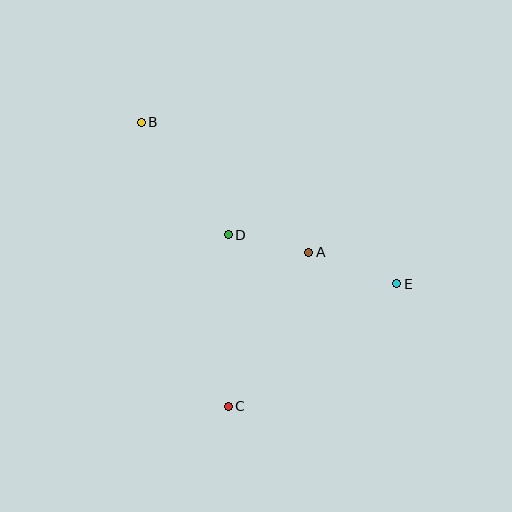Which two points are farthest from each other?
Points B and E are farthest from each other.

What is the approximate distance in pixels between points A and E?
The distance between A and E is approximately 93 pixels.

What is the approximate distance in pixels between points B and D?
The distance between B and D is approximately 142 pixels.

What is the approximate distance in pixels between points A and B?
The distance between A and B is approximately 212 pixels.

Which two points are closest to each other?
Points A and D are closest to each other.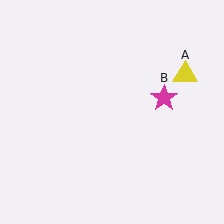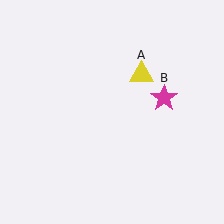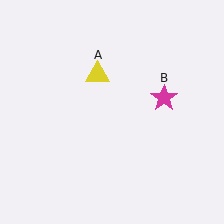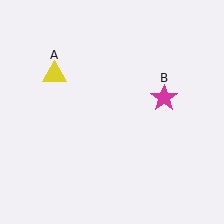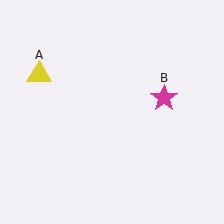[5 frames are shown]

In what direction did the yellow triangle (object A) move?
The yellow triangle (object A) moved left.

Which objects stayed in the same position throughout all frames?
Magenta star (object B) remained stationary.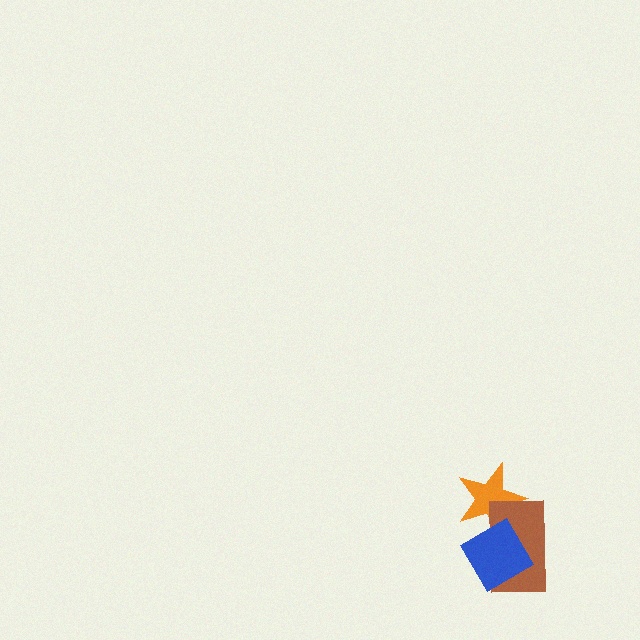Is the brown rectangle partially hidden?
Yes, it is partially covered by another shape.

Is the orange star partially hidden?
Yes, it is partially covered by another shape.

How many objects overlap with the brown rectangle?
2 objects overlap with the brown rectangle.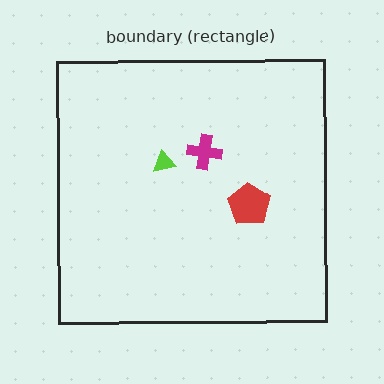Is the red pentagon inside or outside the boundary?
Inside.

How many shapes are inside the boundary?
3 inside, 0 outside.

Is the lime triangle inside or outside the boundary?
Inside.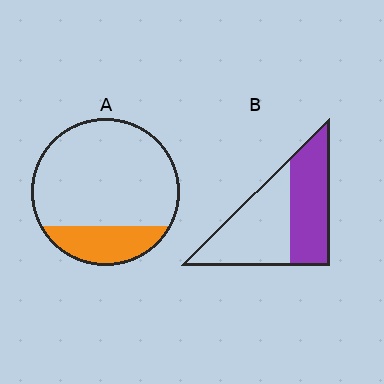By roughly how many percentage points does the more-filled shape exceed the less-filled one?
By roughly 25 percentage points (B over A).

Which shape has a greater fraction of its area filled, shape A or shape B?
Shape B.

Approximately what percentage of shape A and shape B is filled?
A is approximately 20% and B is approximately 45%.